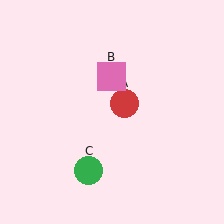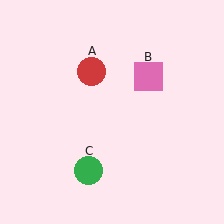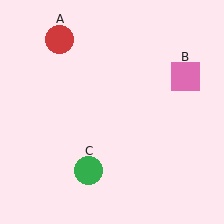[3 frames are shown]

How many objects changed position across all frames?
2 objects changed position: red circle (object A), pink square (object B).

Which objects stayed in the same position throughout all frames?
Green circle (object C) remained stationary.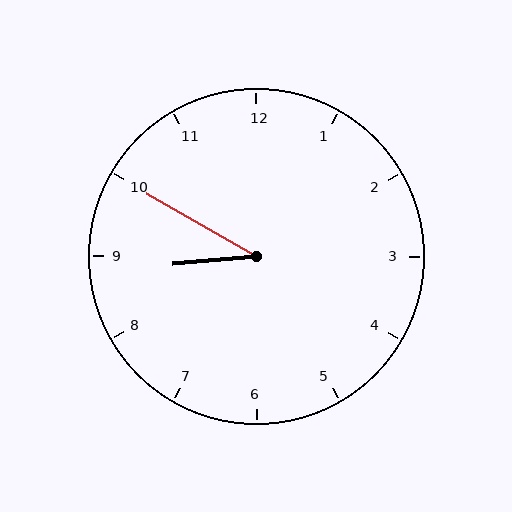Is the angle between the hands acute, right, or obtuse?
It is acute.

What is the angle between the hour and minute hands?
Approximately 35 degrees.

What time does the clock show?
8:50.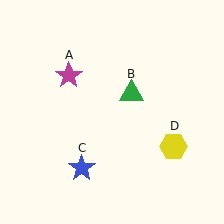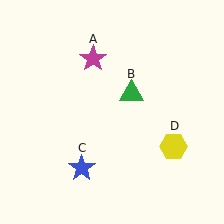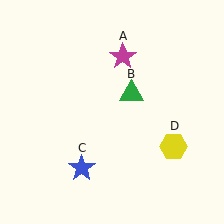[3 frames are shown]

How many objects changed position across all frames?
1 object changed position: magenta star (object A).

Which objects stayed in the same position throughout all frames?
Green triangle (object B) and blue star (object C) and yellow hexagon (object D) remained stationary.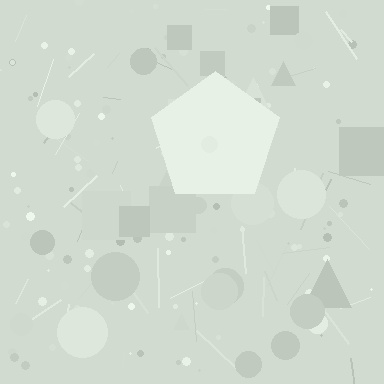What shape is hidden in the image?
A pentagon is hidden in the image.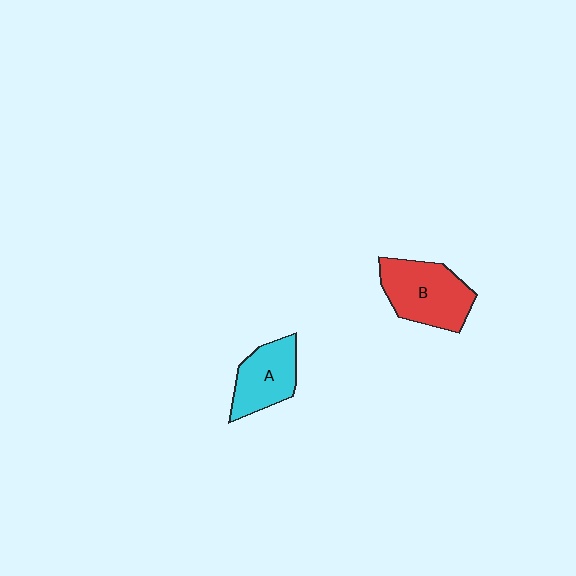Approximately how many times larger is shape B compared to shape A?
Approximately 1.3 times.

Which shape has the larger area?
Shape B (red).